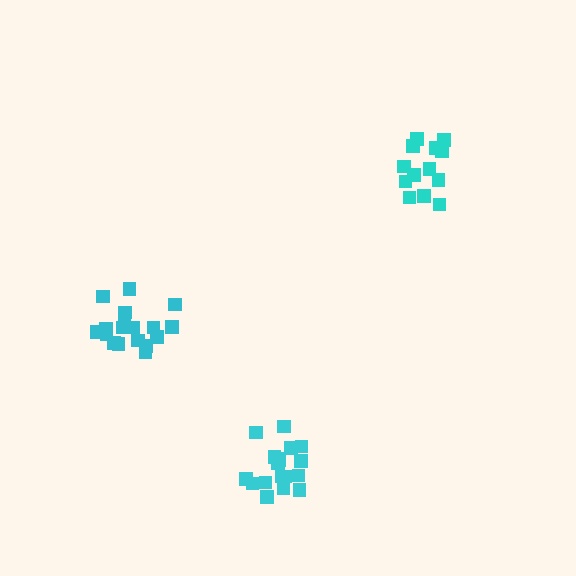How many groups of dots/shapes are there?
There are 3 groups.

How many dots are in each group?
Group 1: 18 dots, Group 2: 14 dots, Group 3: 18 dots (50 total).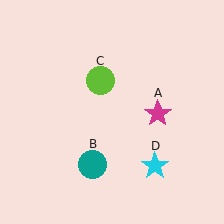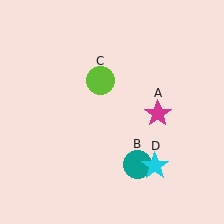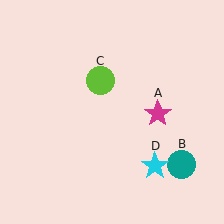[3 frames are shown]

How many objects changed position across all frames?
1 object changed position: teal circle (object B).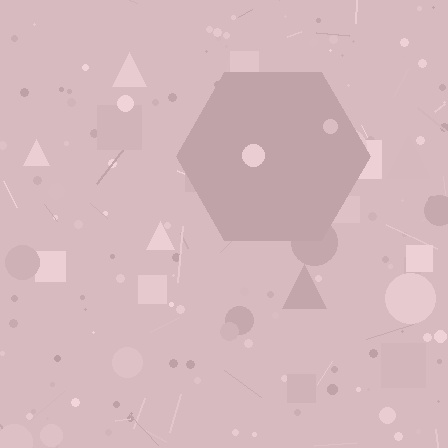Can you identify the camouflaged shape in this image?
The camouflaged shape is a hexagon.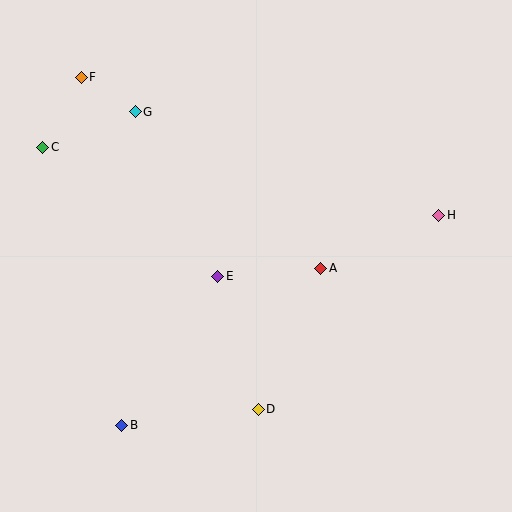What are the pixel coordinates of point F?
Point F is at (81, 77).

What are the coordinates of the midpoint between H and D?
The midpoint between H and D is at (348, 312).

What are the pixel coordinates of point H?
Point H is at (439, 215).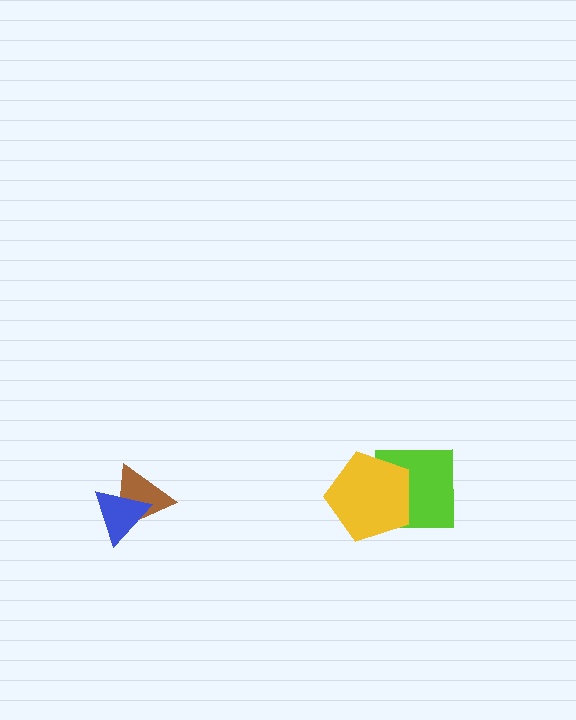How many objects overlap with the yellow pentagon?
1 object overlaps with the yellow pentagon.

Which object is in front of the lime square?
The yellow pentagon is in front of the lime square.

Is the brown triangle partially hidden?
Yes, it is partially covered by another shape.